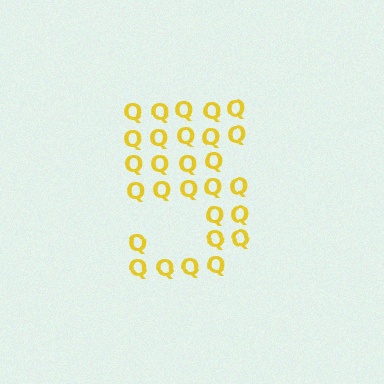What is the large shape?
The large shape is the digit 5.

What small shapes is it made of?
It is made of small letter Q's.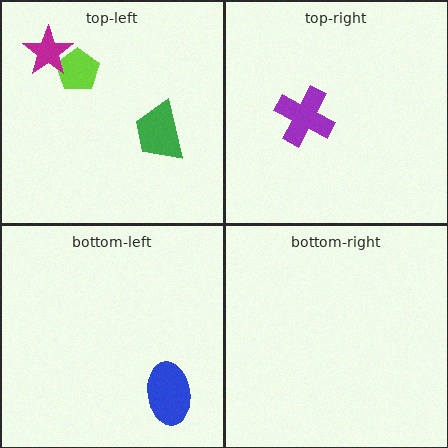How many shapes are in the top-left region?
3.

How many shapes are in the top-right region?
1.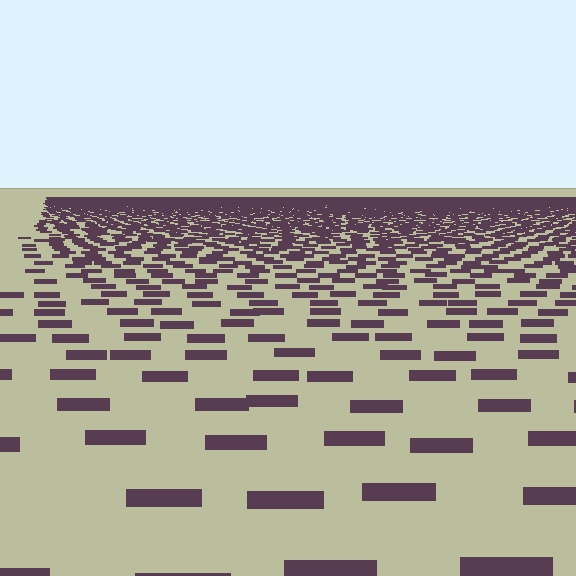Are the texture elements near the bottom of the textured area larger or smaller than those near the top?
Larger. Near the bottom, elements are closer to the viewer and appear at a bigger on-screen size.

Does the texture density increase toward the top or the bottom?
Density increases toward the top.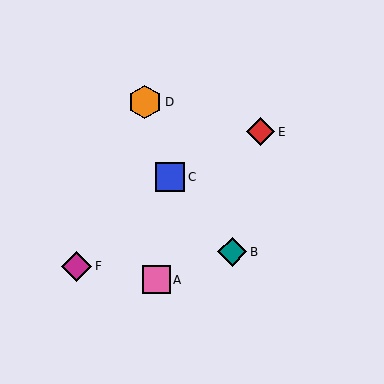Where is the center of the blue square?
The center of the blue square is at (170, 177).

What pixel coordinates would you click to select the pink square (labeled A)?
Click at (156, 280) to select the pink square A.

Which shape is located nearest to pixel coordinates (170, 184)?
The blue square (labeled C) at (170, 177) is nearest to that location.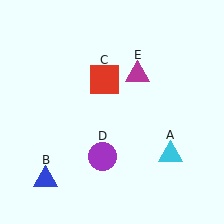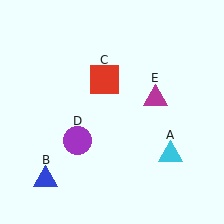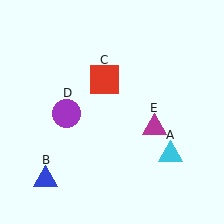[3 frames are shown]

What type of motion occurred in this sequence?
The purple circle (object D), magenta triangle (object E) rotated clockwise around the center of the scene.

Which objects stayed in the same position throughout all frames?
Cyan triangle (object A) and blue triangle (object B) and red square (object C) remained stationary.